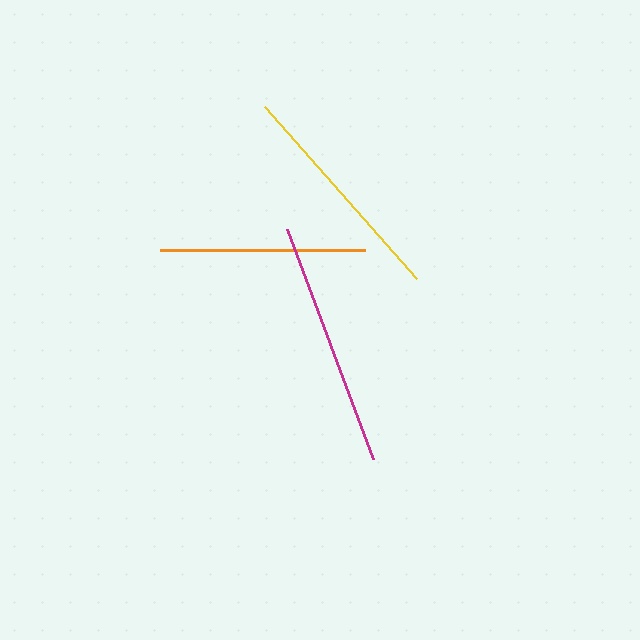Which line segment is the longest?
The magenta line is the longest at approximately 245 pixels.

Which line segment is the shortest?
The orange line is the shortest at approximately 206 pixels.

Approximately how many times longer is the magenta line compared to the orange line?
The magenta line is approximately 1.2 times the length of the orange line.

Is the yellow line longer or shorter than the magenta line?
The magenta line is longer than the yellow line.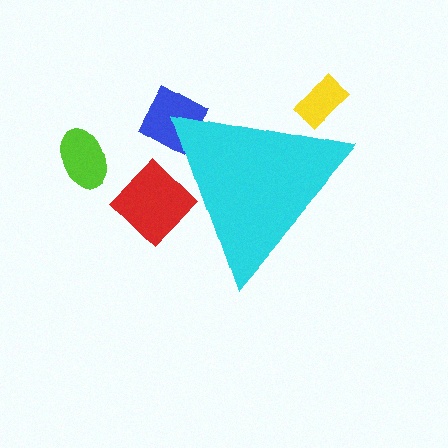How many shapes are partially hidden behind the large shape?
3 shapes are partially hidden.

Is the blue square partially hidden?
Yes, the blue square is partially hidden behind the cyan triangle.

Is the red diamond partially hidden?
Yes, the red diamond is partially hidden behind the cyan triangle.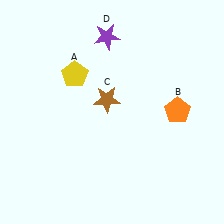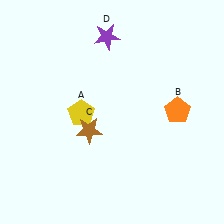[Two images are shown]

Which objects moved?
The objects that moved are: the yellow pentagon (A), the brown star (C).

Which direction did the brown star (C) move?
The brown star (C) moved down.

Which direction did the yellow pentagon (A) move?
The yellow pentagon (A) moved down.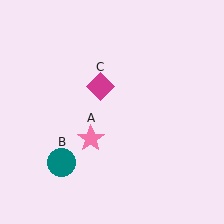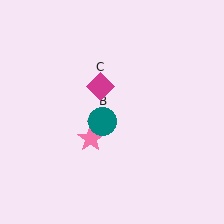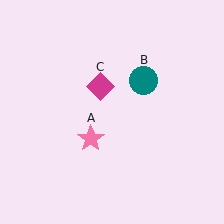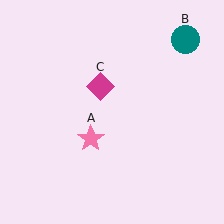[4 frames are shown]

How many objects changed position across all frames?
1 object changed position: teal circle (object B).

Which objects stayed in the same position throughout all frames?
Pink star (object A) and magenta diamond (object C) remained stationary.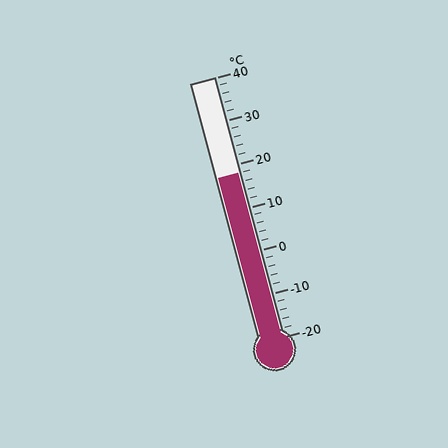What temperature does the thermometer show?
The thermometer shows approximately 18°C.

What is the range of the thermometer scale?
The thermometer scale ranges from -20°C to 40°C.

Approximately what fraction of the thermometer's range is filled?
The thermometer is filled to approximately 65% of its range.